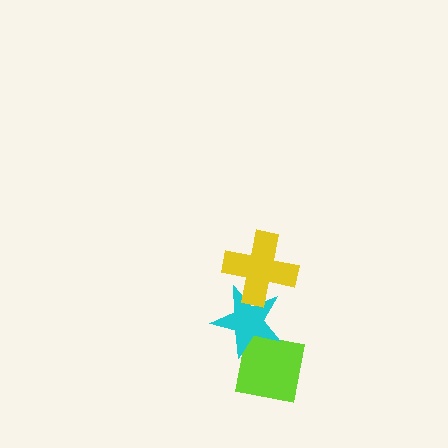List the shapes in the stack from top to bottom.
From top to bottom: the yellow cross, the cyan star, the lime square.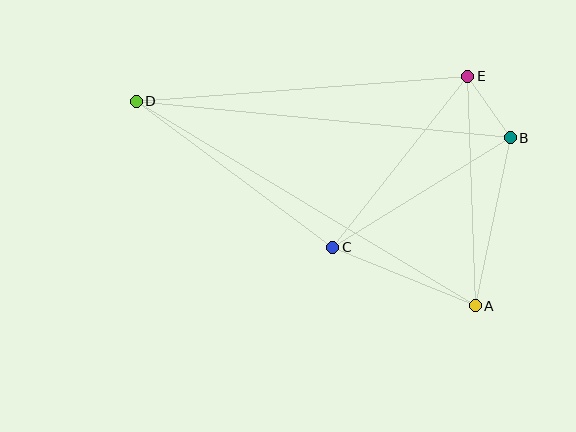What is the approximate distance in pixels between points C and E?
The distance between C and E is approximately 218 pixels.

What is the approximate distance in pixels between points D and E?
The distance between D and E is approximately 332 pixels.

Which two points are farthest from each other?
Points A and D are farthest from each other.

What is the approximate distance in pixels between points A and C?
The distance between A and C is approximately 154 pixels.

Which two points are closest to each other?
Points B and E are closest to each other.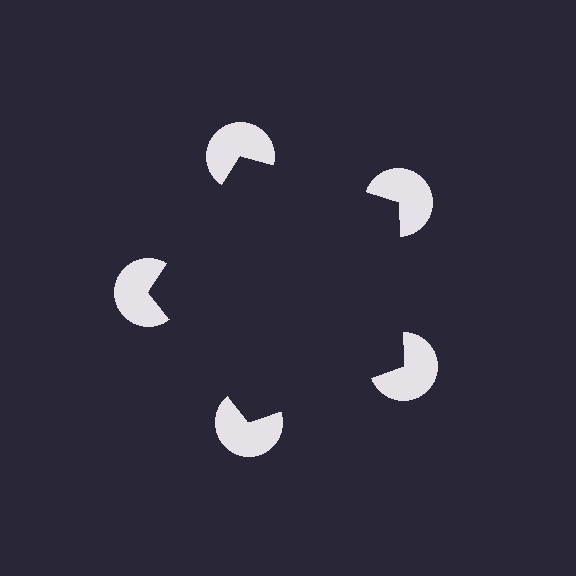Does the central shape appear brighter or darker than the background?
It typically appears slightly darker than the background, even though no actual brightness change is drawn.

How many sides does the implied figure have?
5 sides.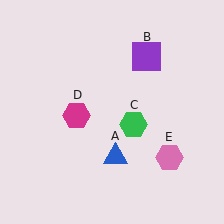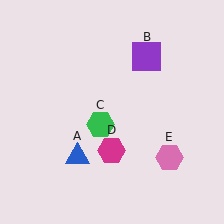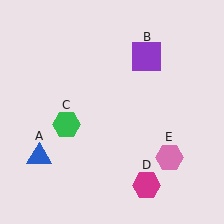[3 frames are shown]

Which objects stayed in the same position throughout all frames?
Purple square (object B) and pink hexagon (object E) remained stationary.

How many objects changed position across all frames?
3 objects changed position: blue triangle (object A), green hexagon (object C), magenta hexagon (object D).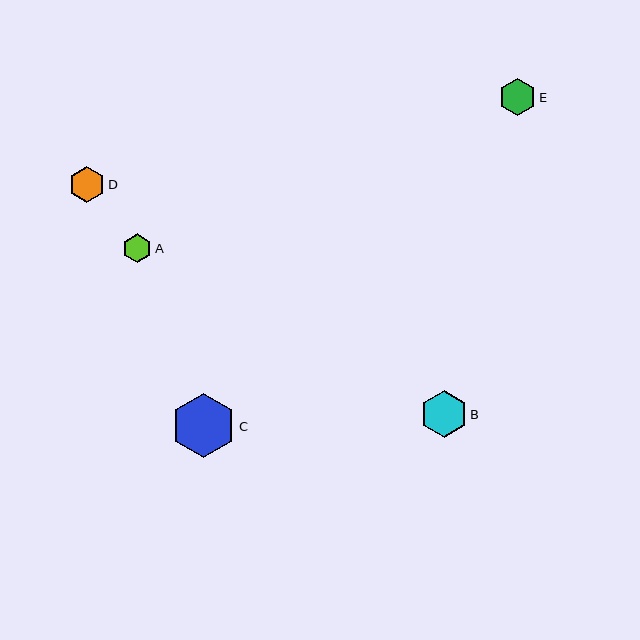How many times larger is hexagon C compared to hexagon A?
Hexagon C is approximately 2.2 times the size of hexagon A.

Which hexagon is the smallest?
Hexagon A is the smallest with a size of approximately 29 pixels.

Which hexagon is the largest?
Hexagon C is the largest with a size of approximately 64 pixels.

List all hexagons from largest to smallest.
From largest to smallest: C, B, E, D, A.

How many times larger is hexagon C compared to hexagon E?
Hexagon C is approximately 1.7 times the size of hexagon E.